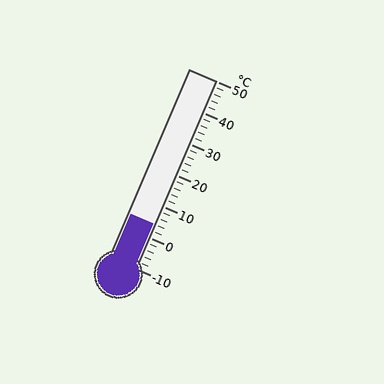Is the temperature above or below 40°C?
The temperature is below 40°C.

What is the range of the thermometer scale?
The thermometer scale ranges from -10°C to 50°C.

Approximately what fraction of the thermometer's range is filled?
The thermometer is filled to approximately 25% of its range.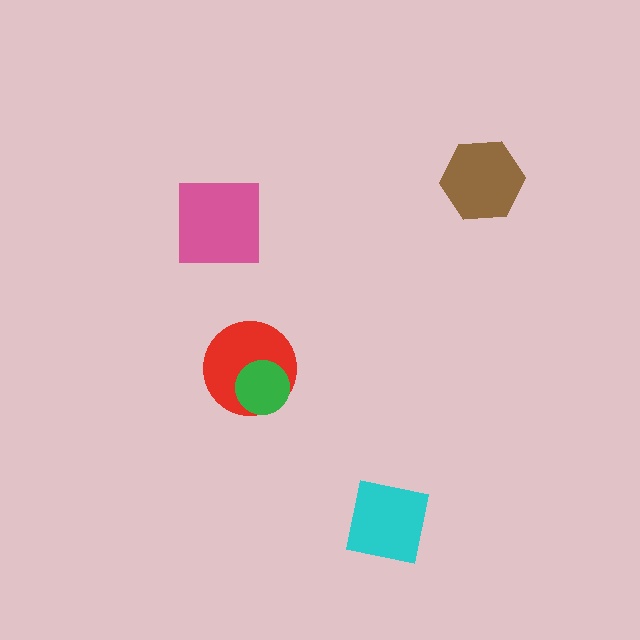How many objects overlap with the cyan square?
0 objects overlap with the cyan square.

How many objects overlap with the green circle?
1 object overlaps with the green circle.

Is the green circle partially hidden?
No, no other shape covers it.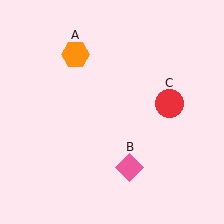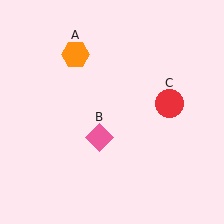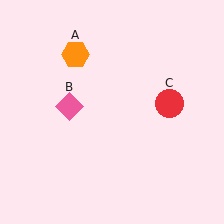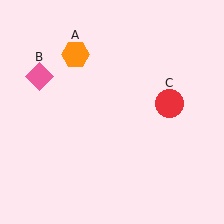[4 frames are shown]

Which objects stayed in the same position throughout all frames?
Orange hexagon (object A) and red circle (object C) remained stationary.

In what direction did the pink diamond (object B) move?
The pink diamond (object B) moved up and to the left.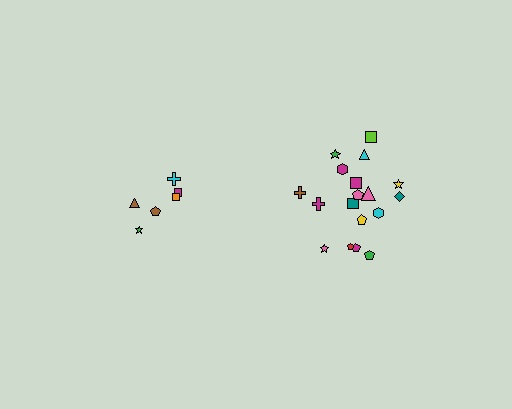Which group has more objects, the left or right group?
The right group.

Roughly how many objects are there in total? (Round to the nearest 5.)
Roughly 25 objects in total.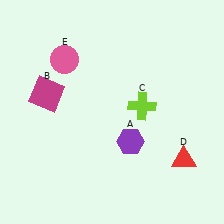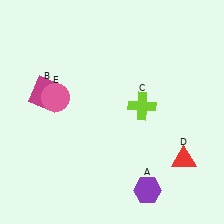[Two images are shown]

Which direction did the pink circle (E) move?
The pink circle (E) moved down.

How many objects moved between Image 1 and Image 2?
2 objects moved between the two images.